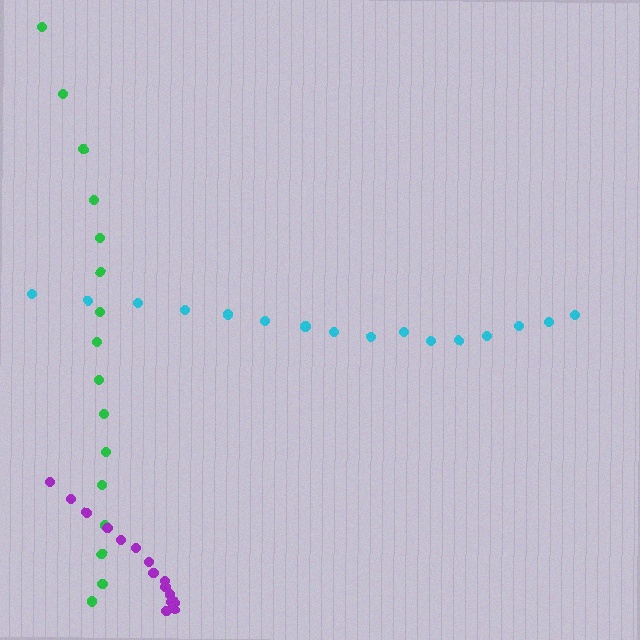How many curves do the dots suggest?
There are 3 distinct paths.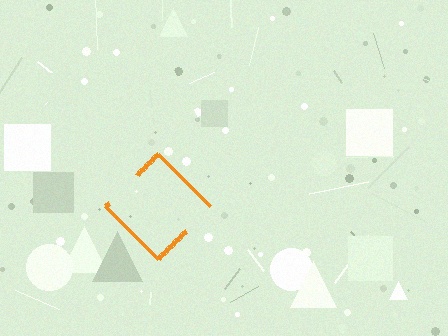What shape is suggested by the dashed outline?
The dashed outline suggests a diamond.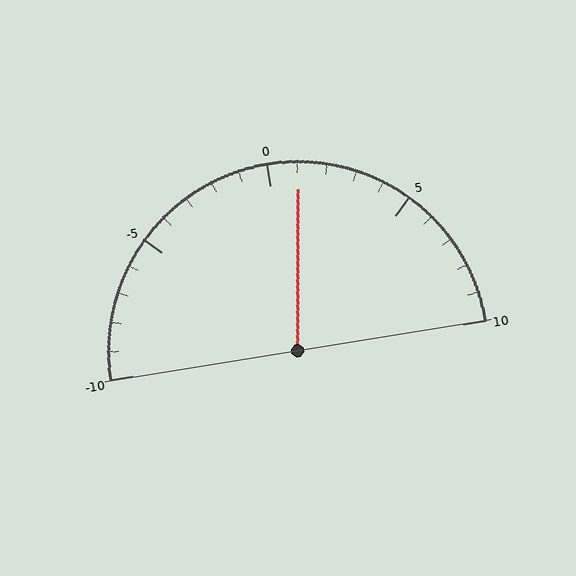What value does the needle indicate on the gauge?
The needle indicates approximately 1.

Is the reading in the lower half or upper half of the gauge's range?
The reading is in the upper half of the range (-10 to 10).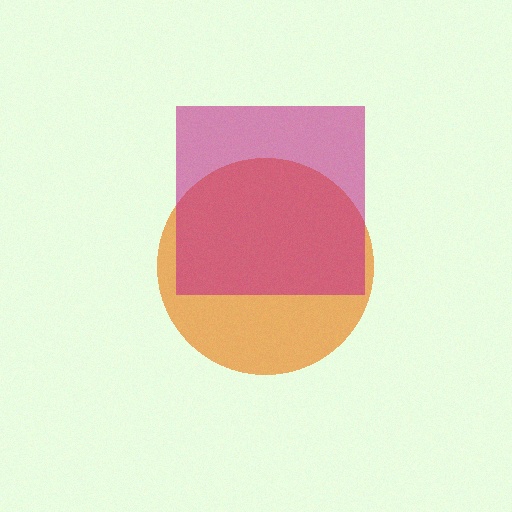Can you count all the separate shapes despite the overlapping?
Yes, there are 2 separate shapes.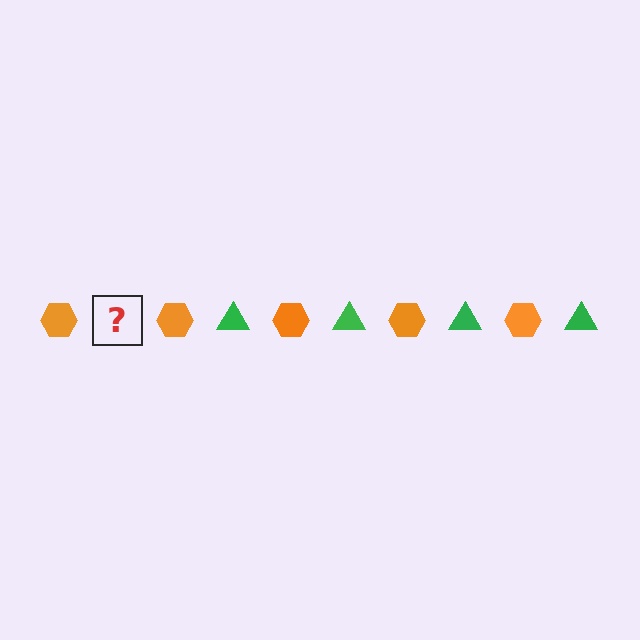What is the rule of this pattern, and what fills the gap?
The rule is that the pattern alternates between orange hexagon and green triangle. The gap should be filled with a green triangle.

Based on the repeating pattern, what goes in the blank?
The blank should be a green triangle.